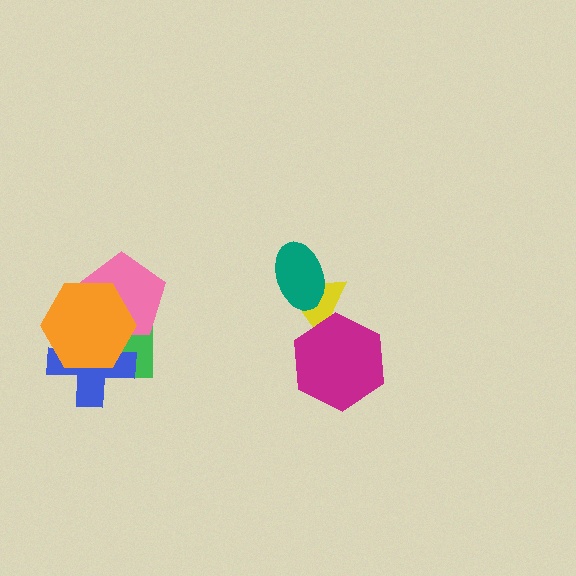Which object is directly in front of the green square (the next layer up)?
The blue cross is directly in front of the green square.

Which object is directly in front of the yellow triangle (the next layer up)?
The teal ellipse is directly in front of the yellow triangle.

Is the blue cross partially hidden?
Yes, it is partially covered by another shape.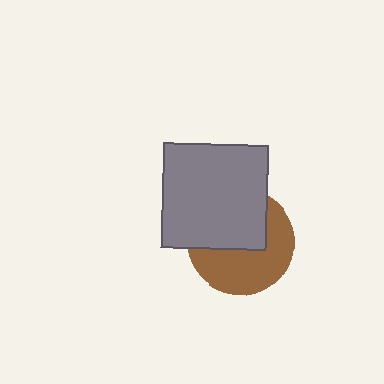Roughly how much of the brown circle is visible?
About half of it is visible (roughly 53%).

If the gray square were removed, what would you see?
You would see the complete brown circle.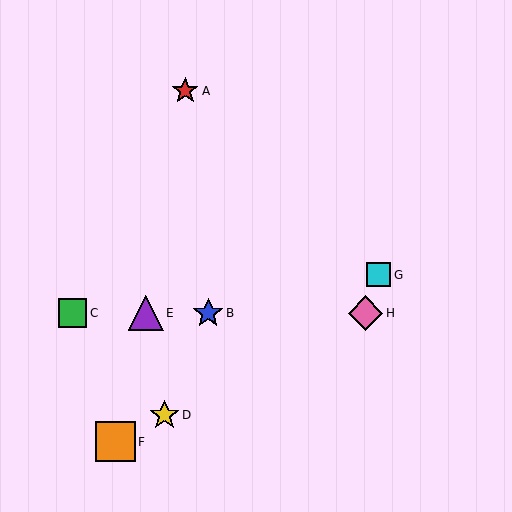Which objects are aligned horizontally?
Objects B, C, E, H are aligned horizontally.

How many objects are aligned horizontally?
4 objects (B, C, E, H) are aligned horizontally.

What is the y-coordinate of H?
Object H is at y≈313.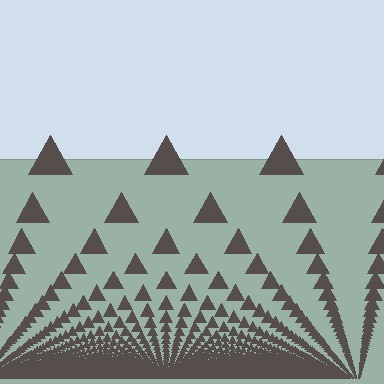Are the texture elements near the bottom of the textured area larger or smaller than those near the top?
Smaller. The gradient is inverted — elements near the bottom are smaller and denser.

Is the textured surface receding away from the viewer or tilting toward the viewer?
The surface appears to tilt toward the viewer. Texture elements get larger and sparser toward the top.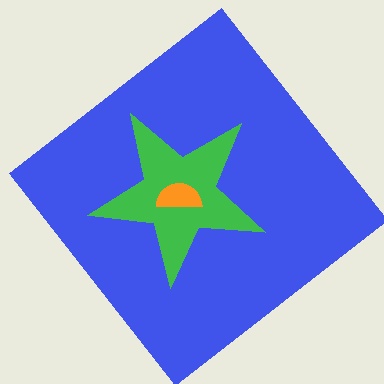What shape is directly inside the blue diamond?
The green star.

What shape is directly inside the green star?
The orange semicircle.